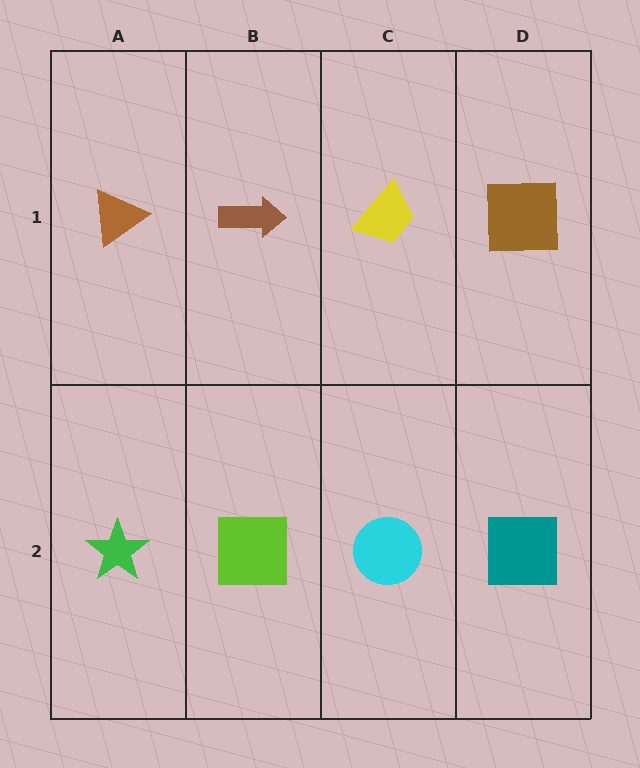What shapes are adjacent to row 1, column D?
A teal square (row 2, column D), a yellow trapezoid (row 1, column C).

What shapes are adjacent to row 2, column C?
A yellow trapezoid (row 1, column C), a lime square (row 2, column B), a teal square (row 2, column D).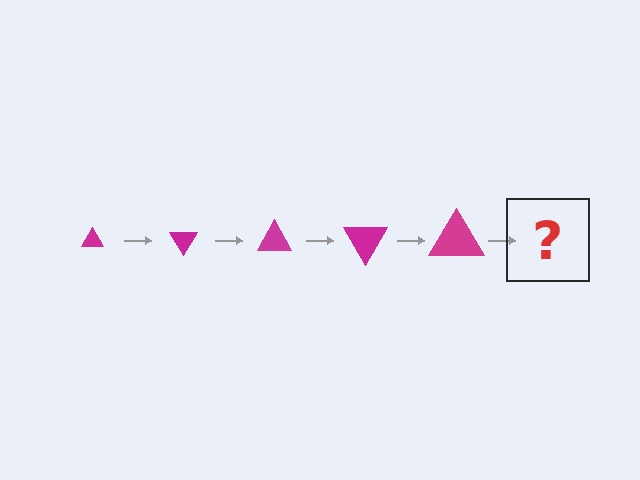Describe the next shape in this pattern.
It should be a triangle, larger than the previous one and rotated 300 degrees from the start.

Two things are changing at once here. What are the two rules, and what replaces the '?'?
The two rules are that the triangle grows larger each step and it rotates 60 degrees each step. The '?' should be a triangle, larger than the previous one and rotated 300 degrees from the start.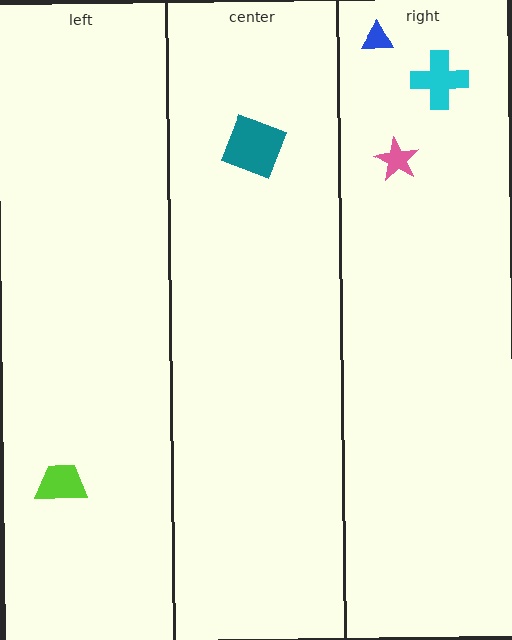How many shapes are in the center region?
1.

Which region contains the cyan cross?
The right region.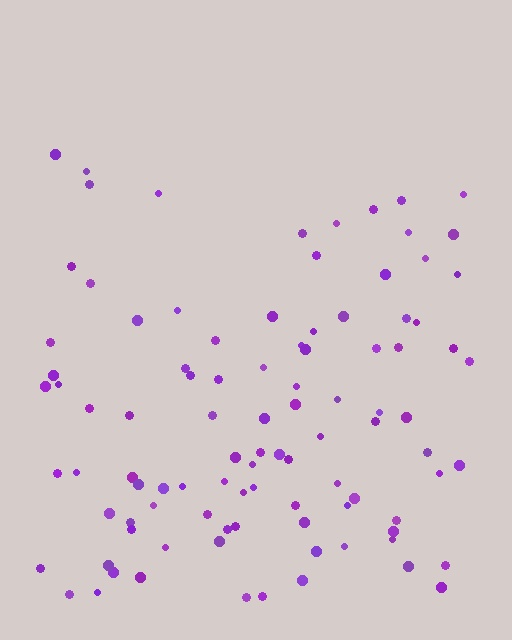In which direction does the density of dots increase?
From top to bottom, with the bottom side densest.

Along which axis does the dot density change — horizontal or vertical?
Vertical.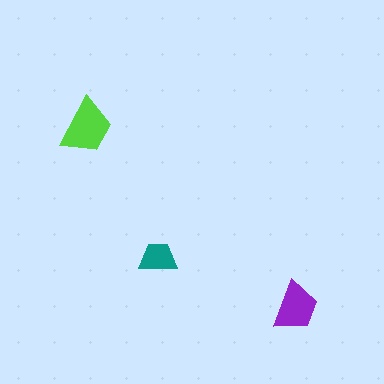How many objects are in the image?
There are 3 objects in the image.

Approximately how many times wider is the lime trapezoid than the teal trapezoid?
About 1.5 times wider.